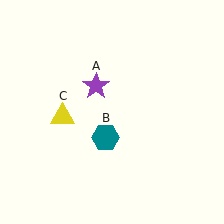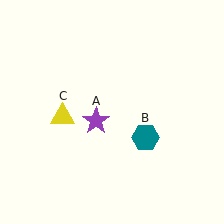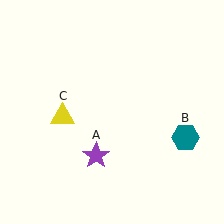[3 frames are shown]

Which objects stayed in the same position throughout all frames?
Yellow triangle (object C) remained stationary.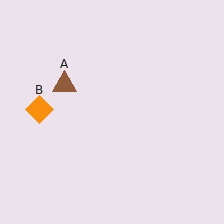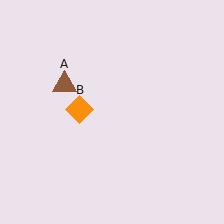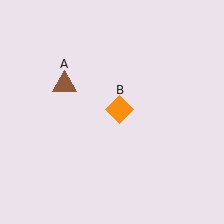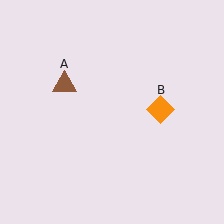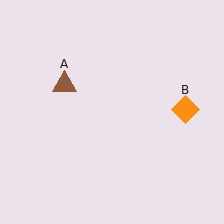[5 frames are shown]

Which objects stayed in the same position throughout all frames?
Brown triangle (object A) remained stationary.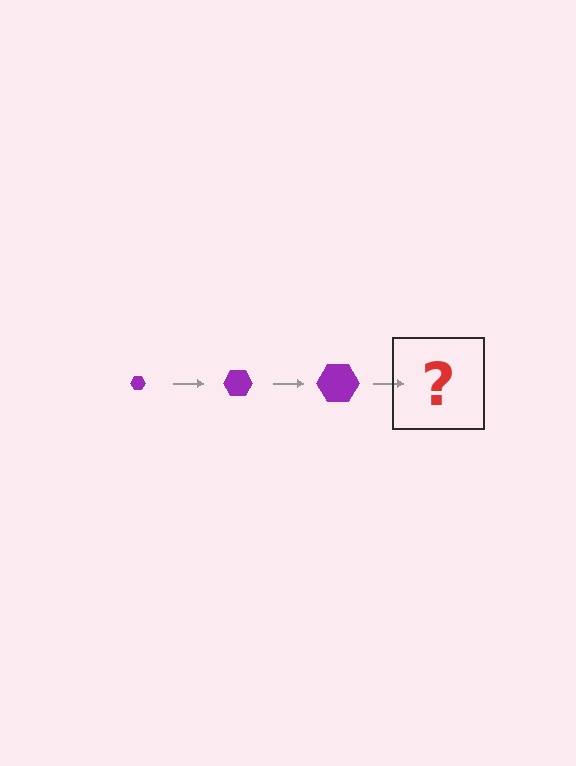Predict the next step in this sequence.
The next step is a purple hexagon, larger than the previous one.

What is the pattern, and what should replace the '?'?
The pattern is that the hexagon gets progressively larger each step. The '?' should be a purple hexagon, larger than the previous one.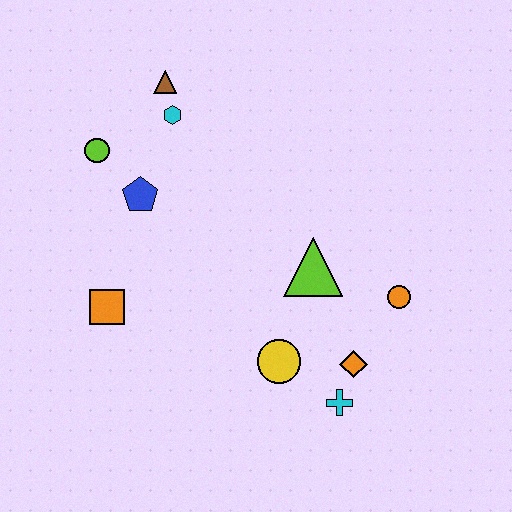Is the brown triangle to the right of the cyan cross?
No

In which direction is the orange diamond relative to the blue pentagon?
The orange diamond is to the right of the blue pentagon.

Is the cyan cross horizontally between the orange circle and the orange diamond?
No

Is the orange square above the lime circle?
No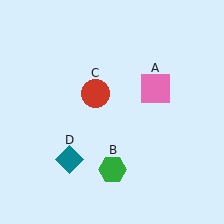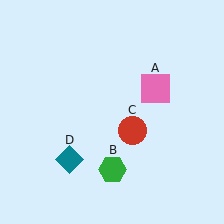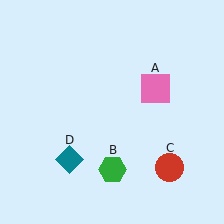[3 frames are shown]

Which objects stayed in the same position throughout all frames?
Pink square (object A) and green hexagon (object B) and teal diamond (object D) remained stationary.